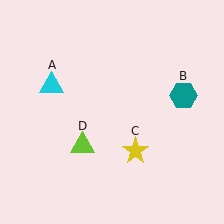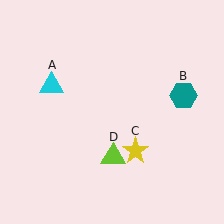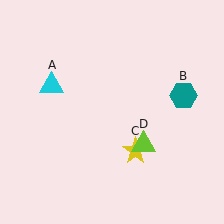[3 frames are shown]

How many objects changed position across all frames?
1 object changed position: lime triangle (object D).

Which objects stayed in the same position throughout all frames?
Cyan triangle (object A) and teal hexagon (object B) and yellow star (object C) remained stationary.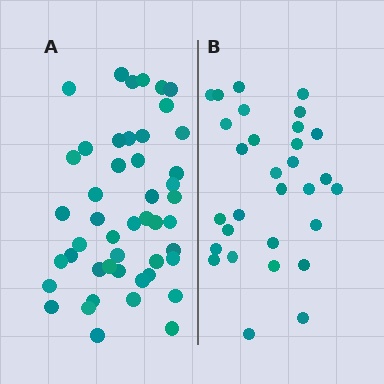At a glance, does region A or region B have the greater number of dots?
Region A (the left region) has more dots.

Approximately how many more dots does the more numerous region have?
Region A has approximately 15 more dots than region B.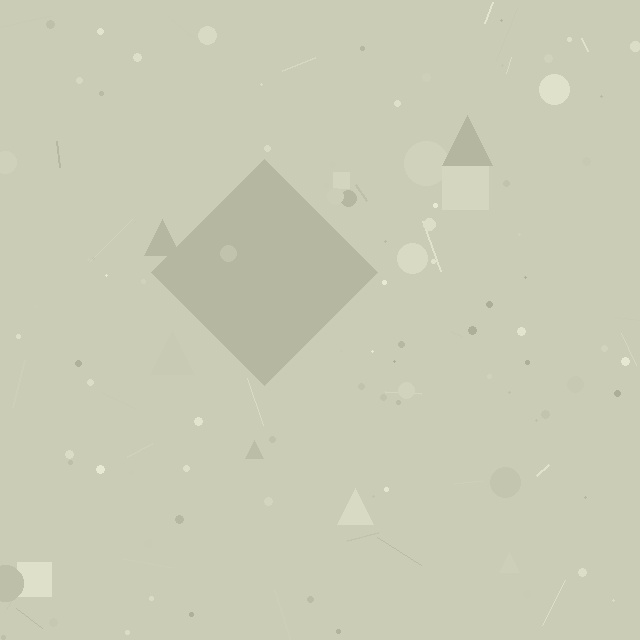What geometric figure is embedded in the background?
A diamond is embedded in the background.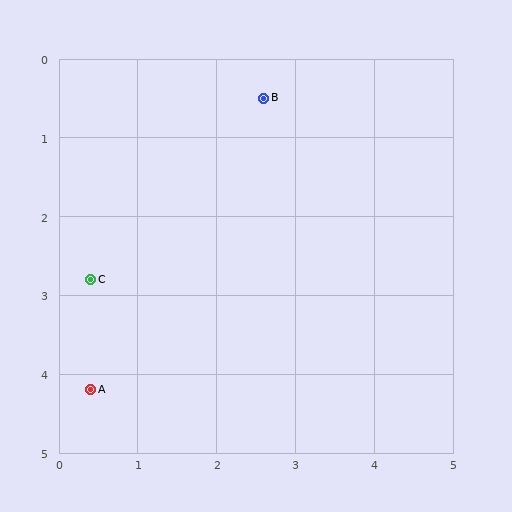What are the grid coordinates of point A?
Point A is at approximately (0.4, 4.2).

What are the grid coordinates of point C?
Point C is at approximately (0.4, 2.8).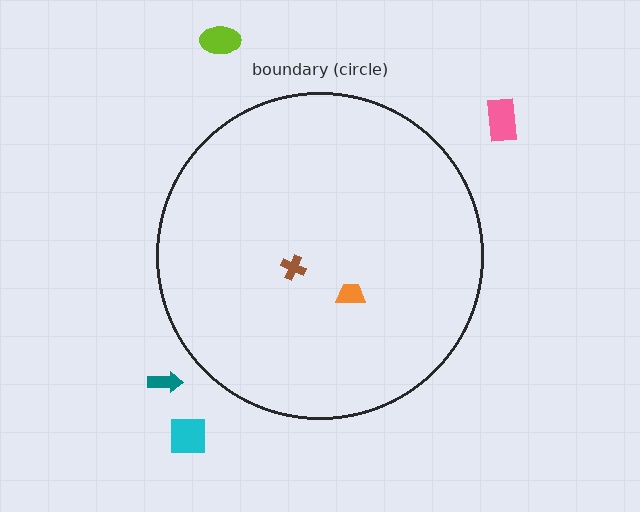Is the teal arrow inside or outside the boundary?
Outside.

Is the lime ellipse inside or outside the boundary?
Outside.